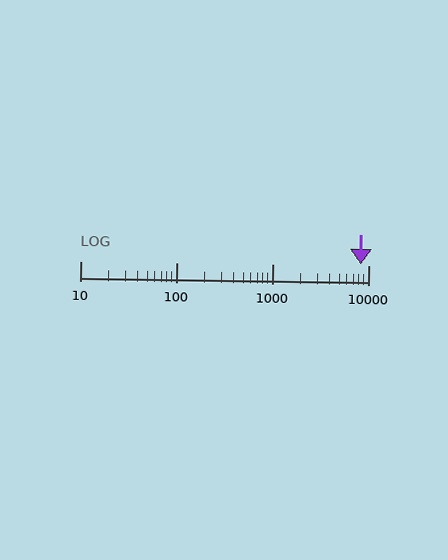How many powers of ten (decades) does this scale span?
The scale spans 3 decades, from 10 to 10000.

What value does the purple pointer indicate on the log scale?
The pointer indicates approximately 8300.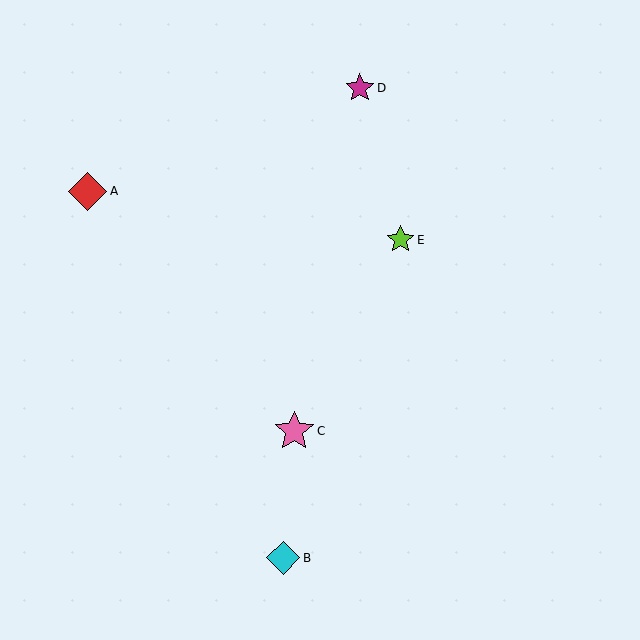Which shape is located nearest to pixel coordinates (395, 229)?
The lime star (labeled E) at (400, 240) is nearest to that location.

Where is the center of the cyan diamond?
The center of the cyan diamond is at (283, 558).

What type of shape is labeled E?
Shape E is a lime star.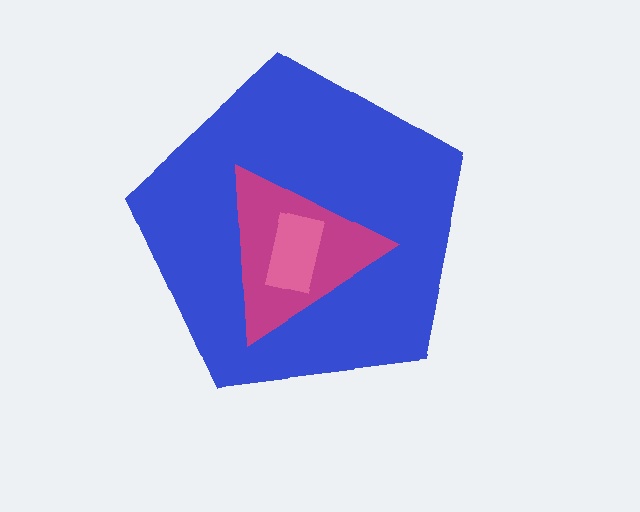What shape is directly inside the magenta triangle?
The pink rectangle.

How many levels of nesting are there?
3.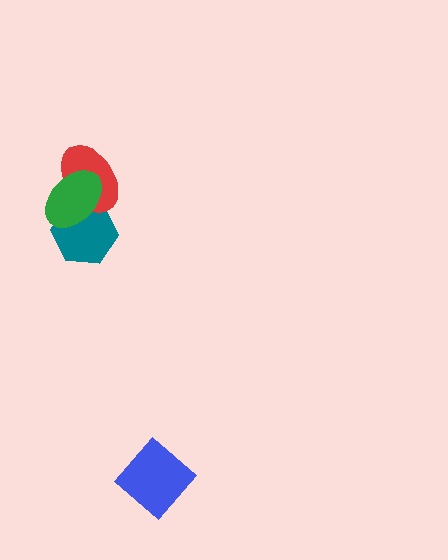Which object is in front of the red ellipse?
The green ellipse is in front of the red ellipse.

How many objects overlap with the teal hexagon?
2 objects overlap with the teal hexagon.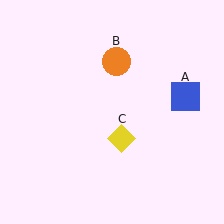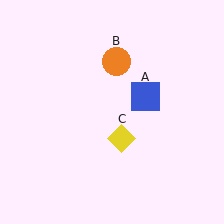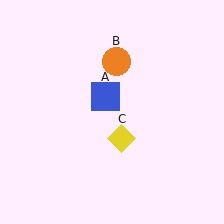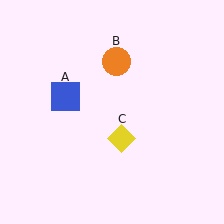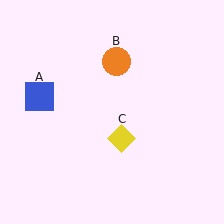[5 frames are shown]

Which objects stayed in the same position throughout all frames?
Orange circle (object B) and yellow diamond (object C) remained stationary.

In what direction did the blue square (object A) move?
The blue square (object A) moved left.